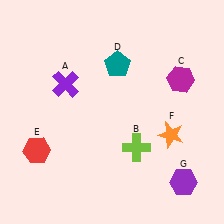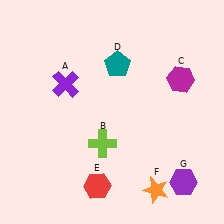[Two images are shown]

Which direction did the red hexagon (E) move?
The red hexagon (E) moved right.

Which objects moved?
The objects that moved are: the lime cross (B), the red hexagon (E), the orange star (F).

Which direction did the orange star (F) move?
The orange star (F) moved down.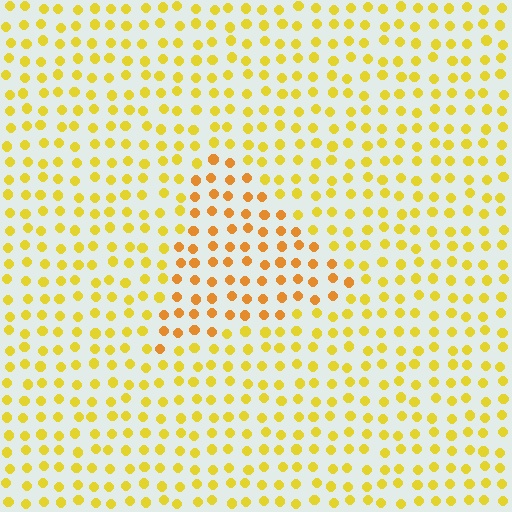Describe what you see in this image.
The image is filled with small yellow elements in a uniform arrangement. A triangle-shaped region is visible where the elements are tinted to a slightly different hue, forming a subtle color boundary.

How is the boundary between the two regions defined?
The boundary is defined purely by a slight shift in hue (about 24 degrees). Spacing, size, and orientation are identical on both sides.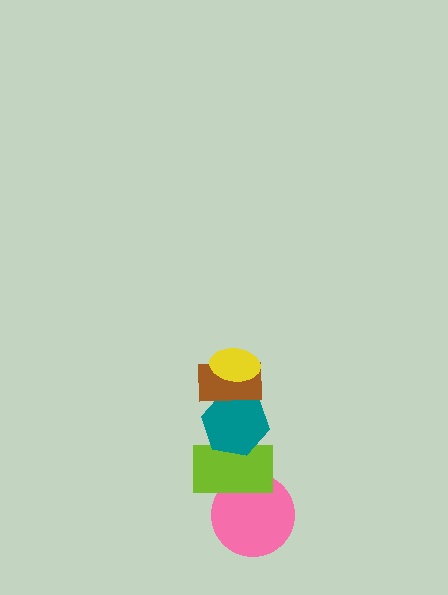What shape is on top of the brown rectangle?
The yellow ellipse is on top of the brown rectangle.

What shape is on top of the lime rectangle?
The teal hexagon is on top of the lime rectangle.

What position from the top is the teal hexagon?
The teal hexagon is 3rd from the top.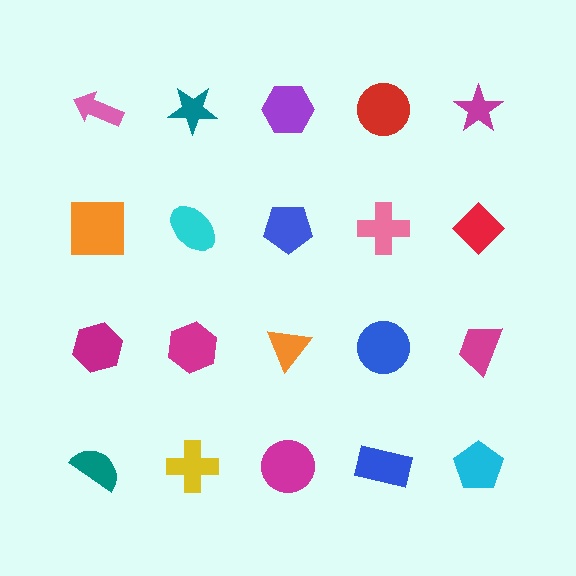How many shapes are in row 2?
5 shapes.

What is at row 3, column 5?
A magenta trapezoid.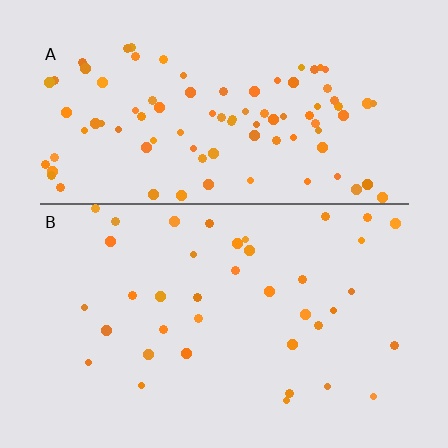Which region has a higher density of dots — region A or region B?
A (the top).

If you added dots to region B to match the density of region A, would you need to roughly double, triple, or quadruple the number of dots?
Approximately double.